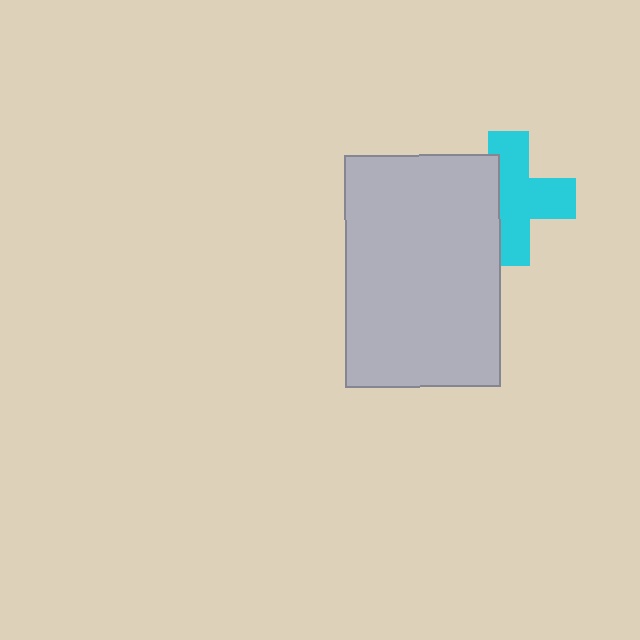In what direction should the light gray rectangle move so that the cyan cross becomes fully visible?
The light gray rectangle should move left. That is the shortest direction to clear the overlap and leave the cyan cross fully visible.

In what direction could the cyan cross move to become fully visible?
The cyan cross could move right. That would shift it out from behind the light gray rectangle entirely.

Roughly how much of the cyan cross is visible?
About half of it is visible (roughly 65%).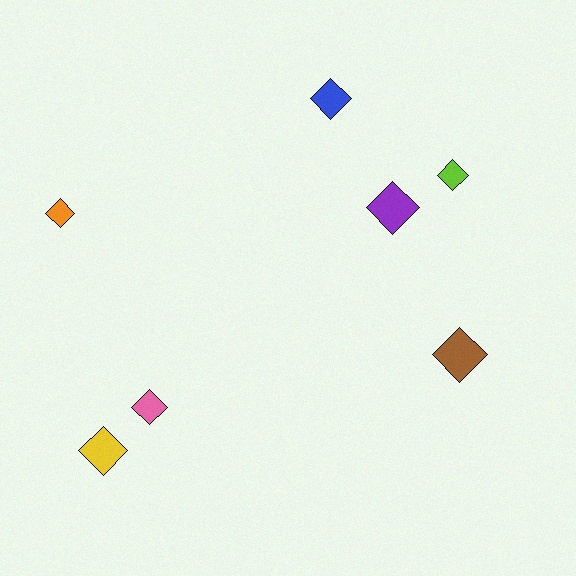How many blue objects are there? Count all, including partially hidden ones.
There is 1 blue object.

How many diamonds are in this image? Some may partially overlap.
There are 7 diamonds.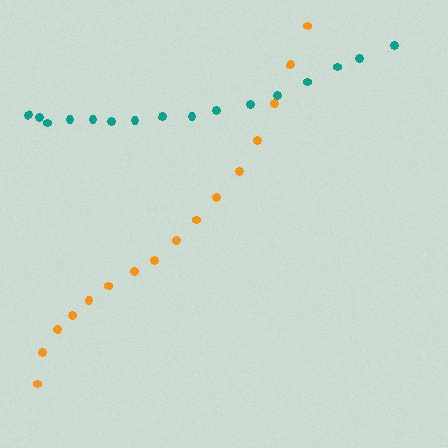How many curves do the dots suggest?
There are 2 distinct paths.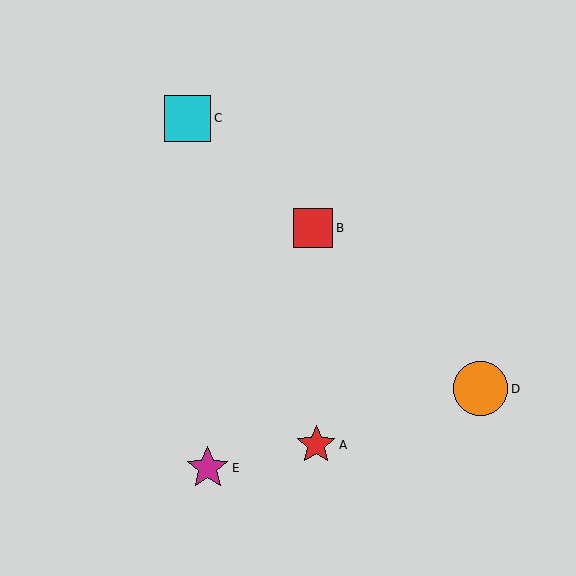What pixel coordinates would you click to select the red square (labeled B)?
Click at (313, 228) to select the red square B.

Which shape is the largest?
The orange circle (labeled D) is the largest.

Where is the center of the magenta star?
The center of the magenta star is at (208, 468).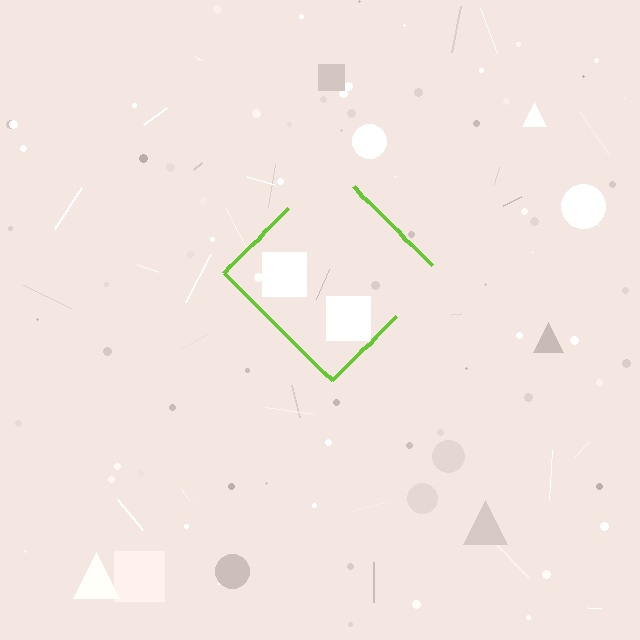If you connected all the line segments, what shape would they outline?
They would outline a diamond.